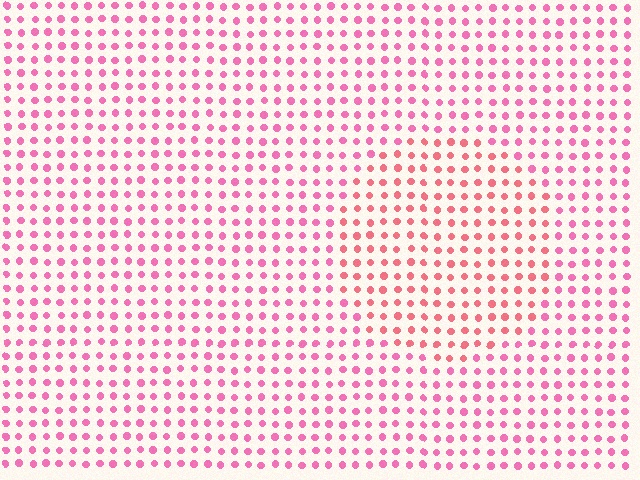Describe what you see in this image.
The image is filled with small pink elements in a uniform arrangement. A circle-shaped region is visible where the elements are tinted to a slightly different hue, forming a subtle color boundary.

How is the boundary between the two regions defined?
The boundary is defined purely by a slight shift in hue (about 25 degrees). Spacing, size, and orientation are identical on both sides.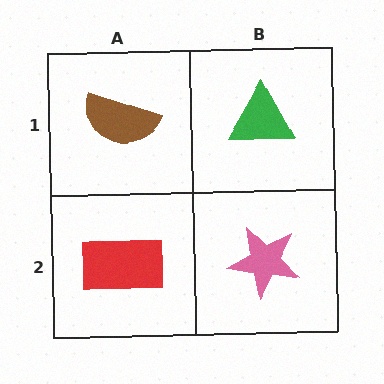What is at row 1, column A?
A brown semicircle.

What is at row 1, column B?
A green triangle.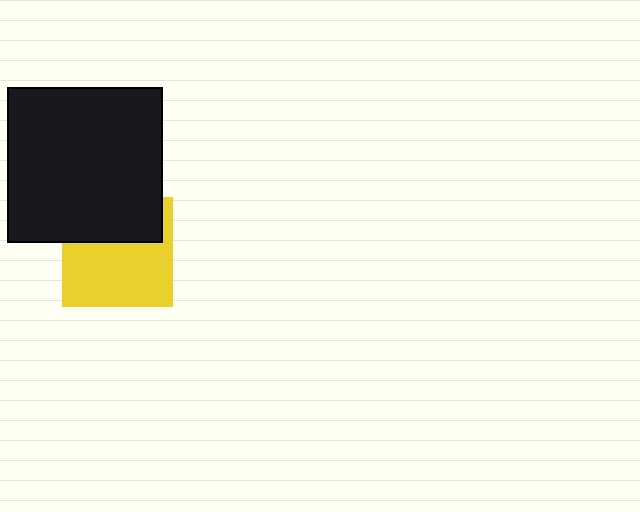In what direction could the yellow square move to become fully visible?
The yellow square could move down. That would shift it out from behind the black square entirely.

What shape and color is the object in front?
The object in front is a black square.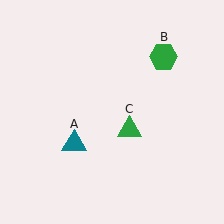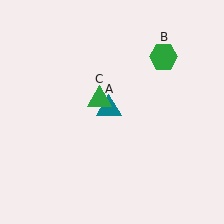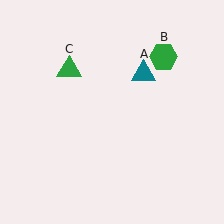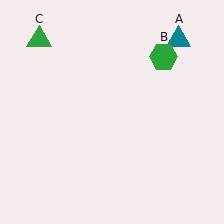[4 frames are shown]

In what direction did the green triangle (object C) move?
The green triangle (object C) moved up and to the left.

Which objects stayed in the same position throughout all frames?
Green hexagon (object B) remained stationary.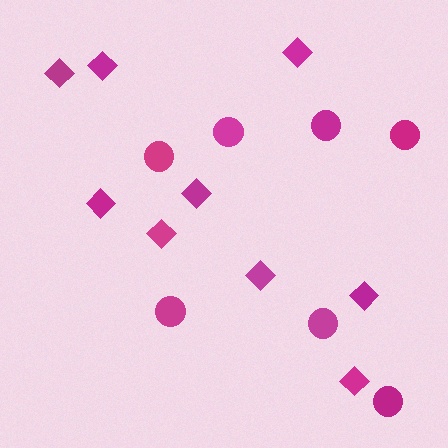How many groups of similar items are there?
There are 2 groups: one group of circles (7) and one group of diamonds (9).